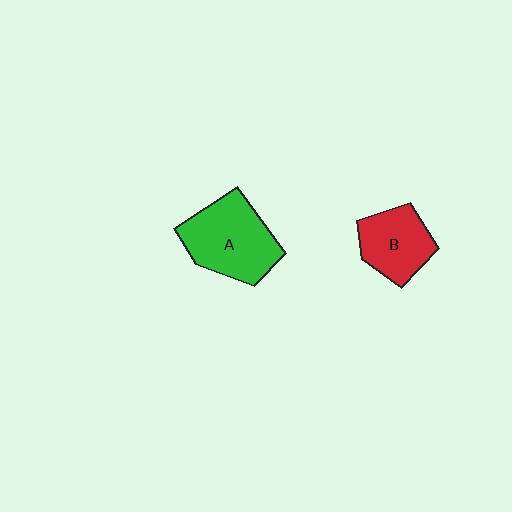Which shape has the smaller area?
Shape B (red).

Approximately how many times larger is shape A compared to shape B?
Approximately 1.4 times.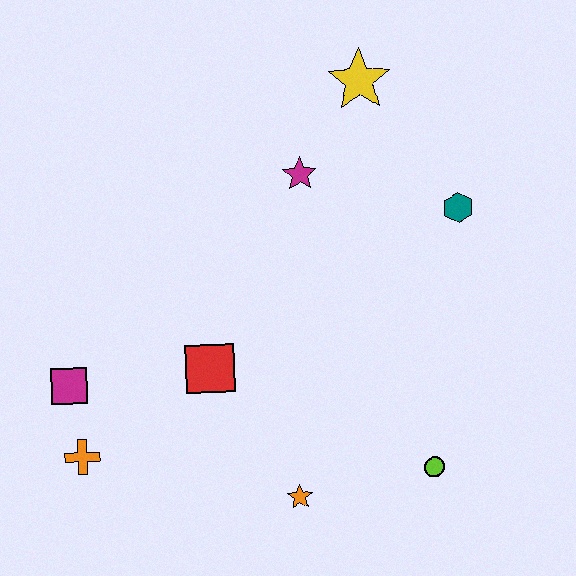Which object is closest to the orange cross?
The magenta square is closest to the orange cross.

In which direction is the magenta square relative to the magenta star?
The magenta square is to the left of the magenta star.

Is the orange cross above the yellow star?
No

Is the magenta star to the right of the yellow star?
No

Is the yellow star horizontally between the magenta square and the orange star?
No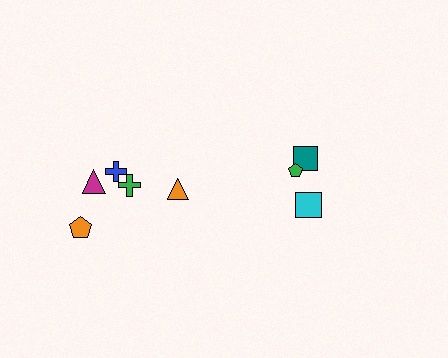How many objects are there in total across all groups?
There are 8 objects.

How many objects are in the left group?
There are 5 objects.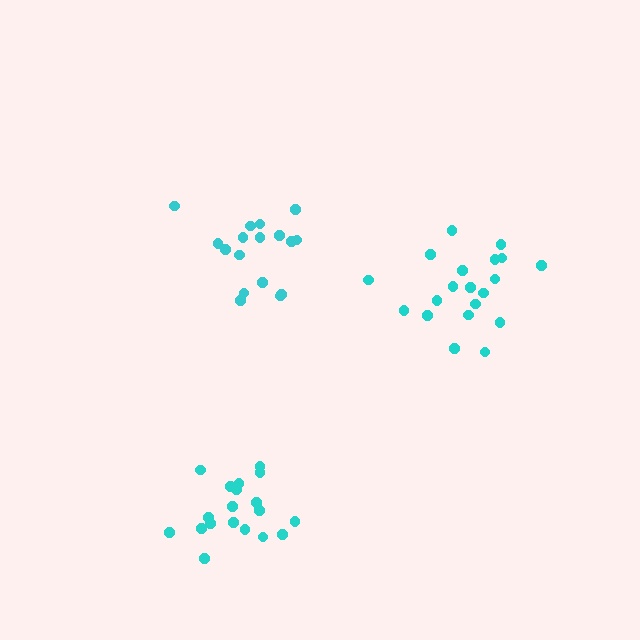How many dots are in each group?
Group 1: 17 dots, Group 2: 20 dots, Group 3: 19 dots (56 total).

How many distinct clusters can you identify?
There are 3 distinct clusters.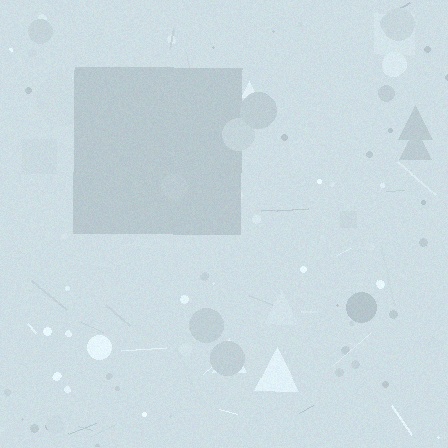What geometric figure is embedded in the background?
A square is embedded in the background.